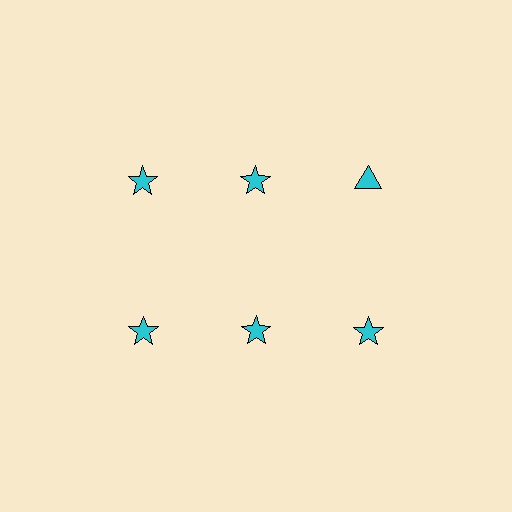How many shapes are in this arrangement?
There are 6 shapes arranged in a grid pattern.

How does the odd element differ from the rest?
It has a different shape: triangle instead of star.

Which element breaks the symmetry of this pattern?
The cyan triangle in the top row, center column breaks the symmetry. All other shapes are cyan stars.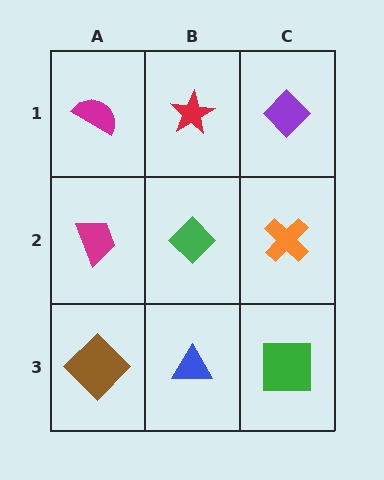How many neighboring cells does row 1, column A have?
2.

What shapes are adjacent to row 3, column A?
A magenta trapezoid (row 2, column A), a blue triangle (row 3, column B).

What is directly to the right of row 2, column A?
A green diamond.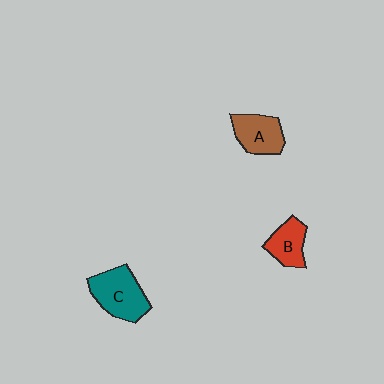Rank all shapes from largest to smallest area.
From largest to smallest: C (teal), A (brown), B (red).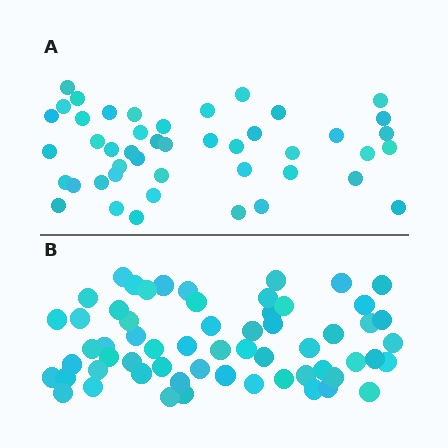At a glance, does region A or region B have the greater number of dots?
Region B (the bottom region) has more dots.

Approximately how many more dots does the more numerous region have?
Region B has approximately 15 more dots than region A.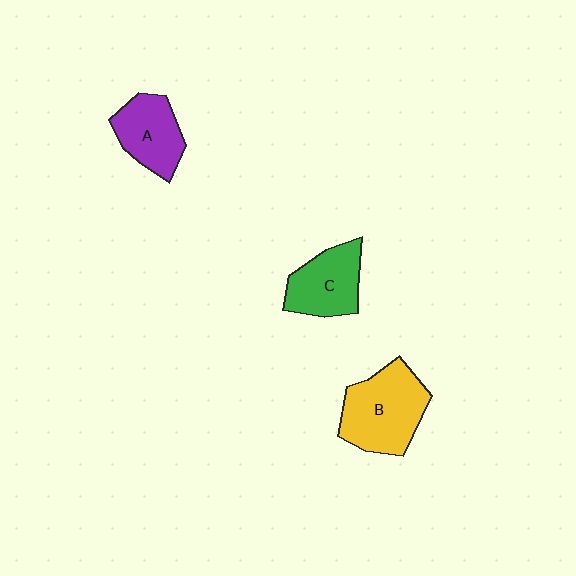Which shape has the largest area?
Shape B (yellow).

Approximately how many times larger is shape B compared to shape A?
Approximately 1.4 times.